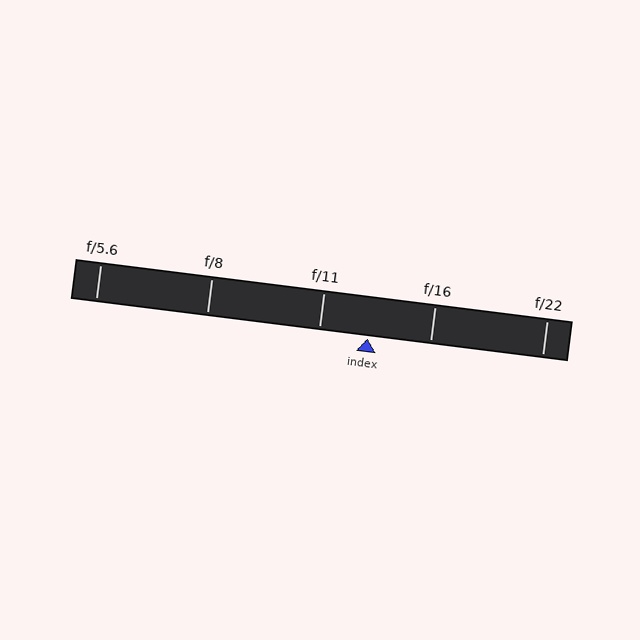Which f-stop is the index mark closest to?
The index mark is closest to f/11.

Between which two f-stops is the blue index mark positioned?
The index mark is between f/11 and f/16.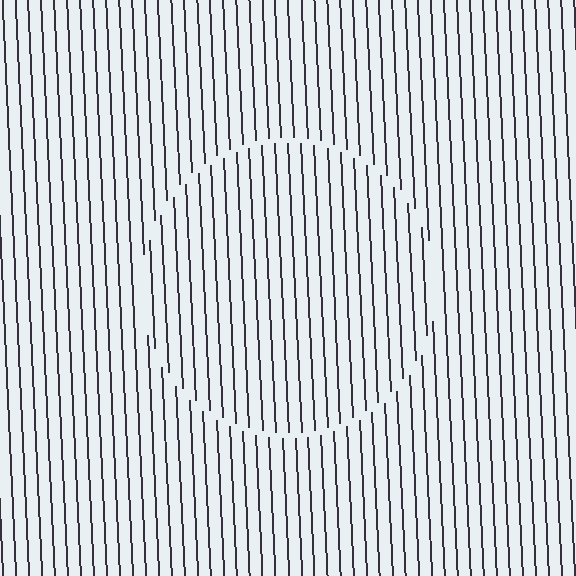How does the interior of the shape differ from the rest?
The interior of the shape contains the same grating, shifted by half a period — the contour is defined by the phase discontinuity where line-ends from the inner and outer gratings abut.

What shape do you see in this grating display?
An illusory circle. The interior of the shape contains the same grating, shifted by half a period — the contour is defined by the phase discontinuity where line-ends from the inner and outer gratings abut.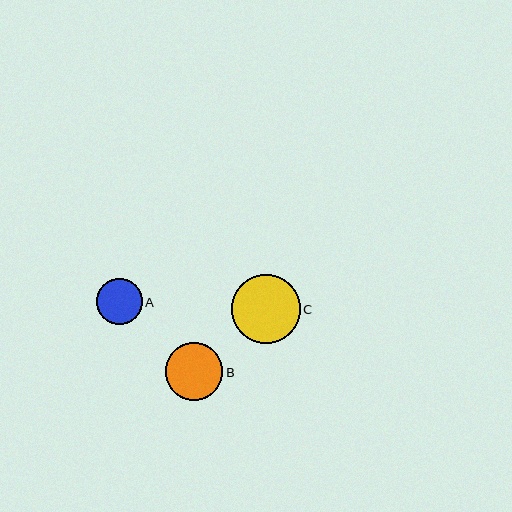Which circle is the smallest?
Circle A is the smallest with a size of approximately 46 pixels.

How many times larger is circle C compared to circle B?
Circle C is approximately 1.2 times the size of circle B.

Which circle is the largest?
Circle C is the largest with a size of approximately 69 pixels.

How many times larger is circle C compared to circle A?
Circle C is approximately 1.5 times the size of circle A.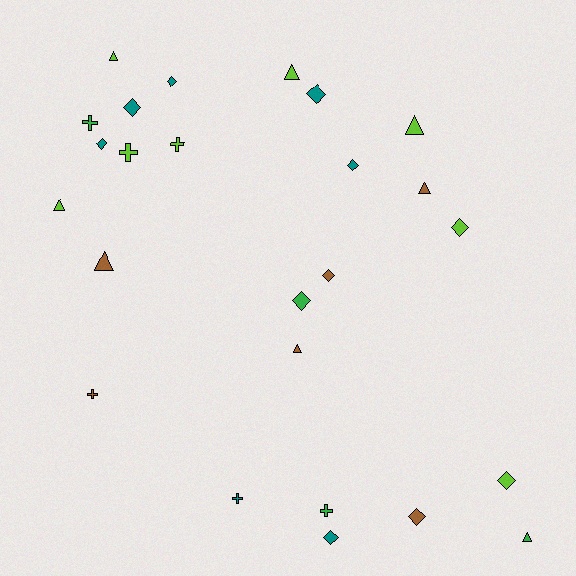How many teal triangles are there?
There are no teal triangles.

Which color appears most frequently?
Lime, with 8 objects.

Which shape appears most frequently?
Diamond, with 11 objects.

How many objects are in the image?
There are 25 objects.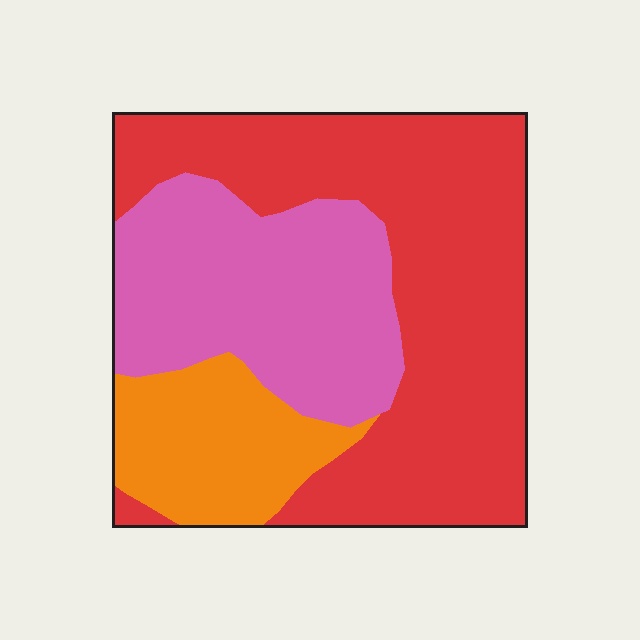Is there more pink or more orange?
Pink.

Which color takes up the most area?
Red, at roughly 50%.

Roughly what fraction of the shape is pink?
Pink takes up between a sixth and a third of the shape.